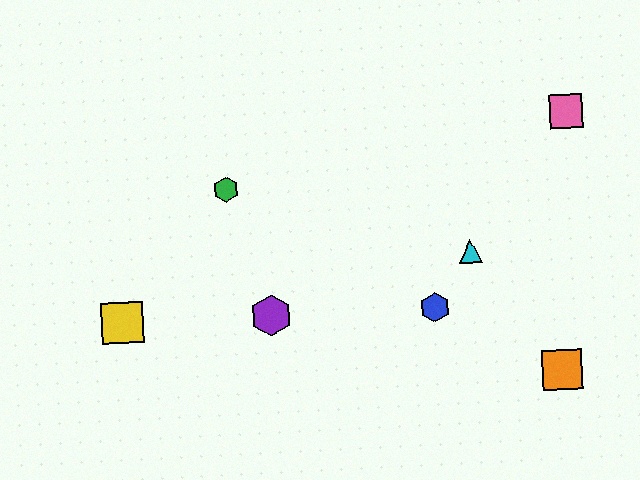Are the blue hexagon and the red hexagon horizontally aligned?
Yes, both are at y≈307.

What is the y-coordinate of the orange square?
The orange square is at y≈370.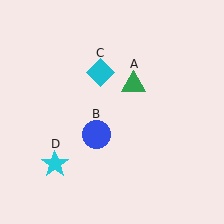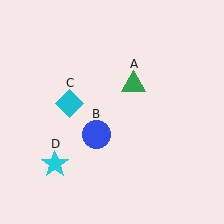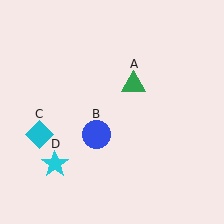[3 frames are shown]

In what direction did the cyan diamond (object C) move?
The cyan diamond (object C) moved down and to the left.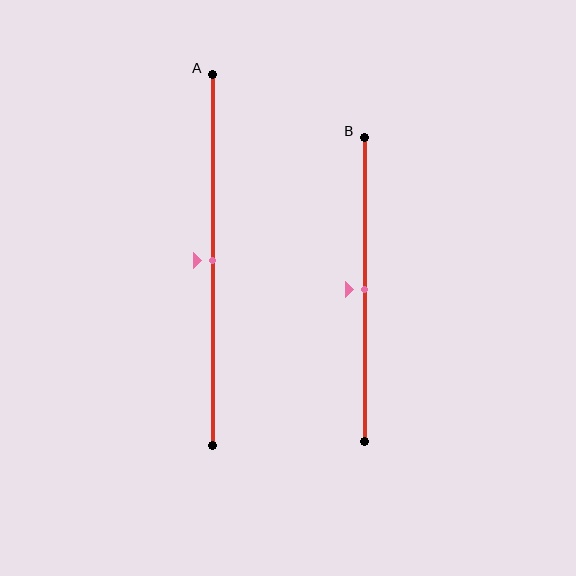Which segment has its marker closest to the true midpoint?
Segment A has its marker closest to the true midpoint.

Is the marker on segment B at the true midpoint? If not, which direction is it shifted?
Yes, the marker on segment B is at the true midpoint.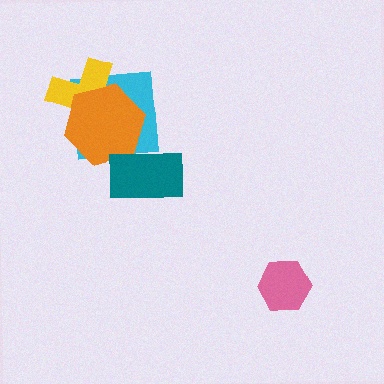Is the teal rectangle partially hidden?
No, no other shape covers it.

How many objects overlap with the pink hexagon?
0 objects overlap with the pink hexagon.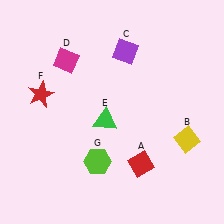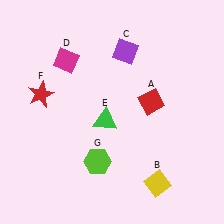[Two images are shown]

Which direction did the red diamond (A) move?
The red diamond (A) moved up.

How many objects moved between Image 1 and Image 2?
2 objects moved between the two images.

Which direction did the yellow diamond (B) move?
The yellow diamond (B) moved down.